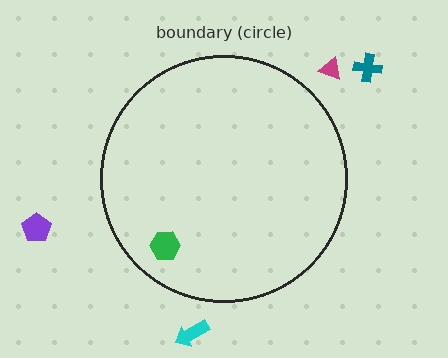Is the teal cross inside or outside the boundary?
Outside.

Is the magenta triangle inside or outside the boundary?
Outside.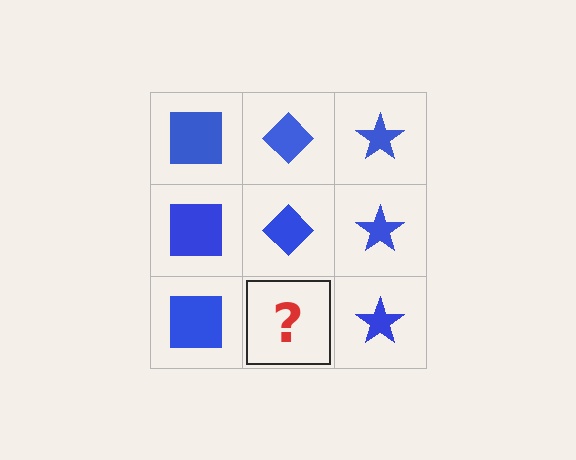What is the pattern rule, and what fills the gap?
The rule is that each column has a consistent shape. The gap should be filled with a blue diamond.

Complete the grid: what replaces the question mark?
The question mark should be replaced with a blue diamond.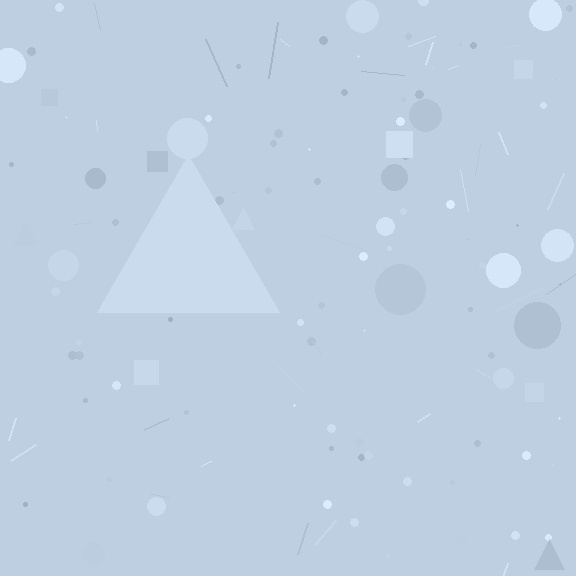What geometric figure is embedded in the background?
A triangle is embedded in the background.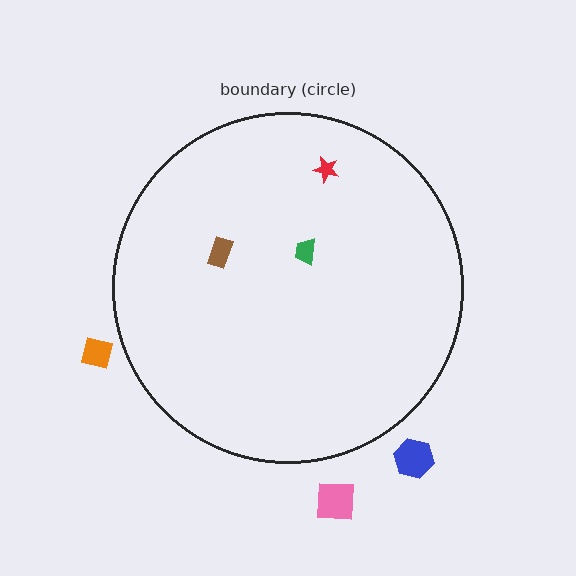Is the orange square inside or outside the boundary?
Outside.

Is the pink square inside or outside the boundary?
Outside.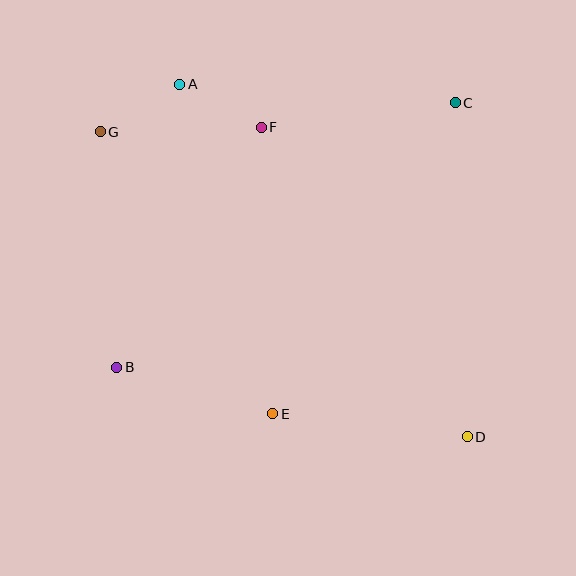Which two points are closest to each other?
Points A and F are closest to each other.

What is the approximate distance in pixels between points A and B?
The distance between A and B is approximately 290 pixels.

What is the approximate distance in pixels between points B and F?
The distance between B and F is approximately 280 pixels.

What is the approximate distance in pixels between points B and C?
The distance between B and C is approximately 430 pixels.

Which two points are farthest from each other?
Points D and G are farthest from each other.